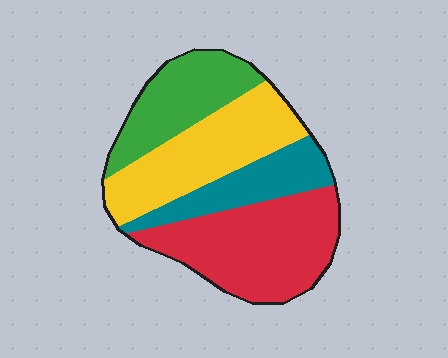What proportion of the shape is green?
Green covers around 20% of the shape.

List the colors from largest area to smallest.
From largest to smallest: red, yellow, green, teal.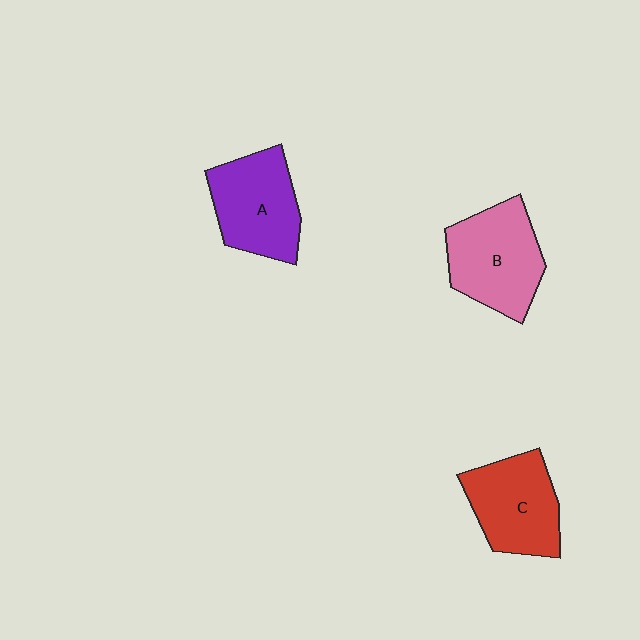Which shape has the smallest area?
Shape C (red).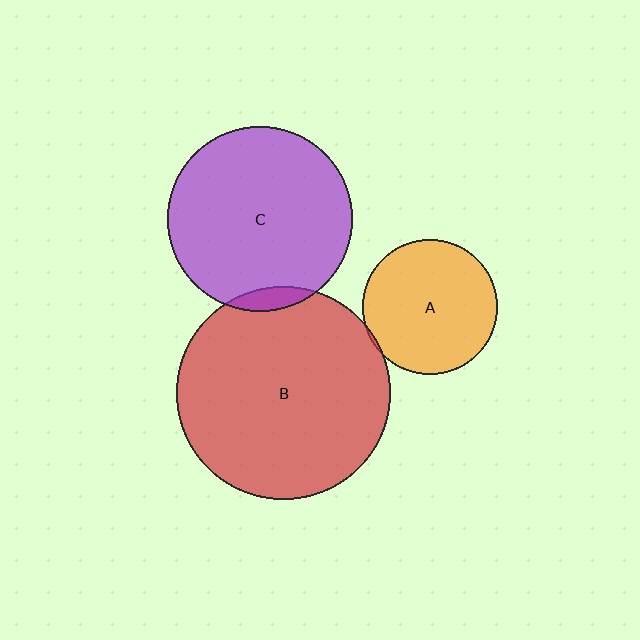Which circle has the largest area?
Circle B (red).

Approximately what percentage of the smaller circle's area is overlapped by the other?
Approximately 5%.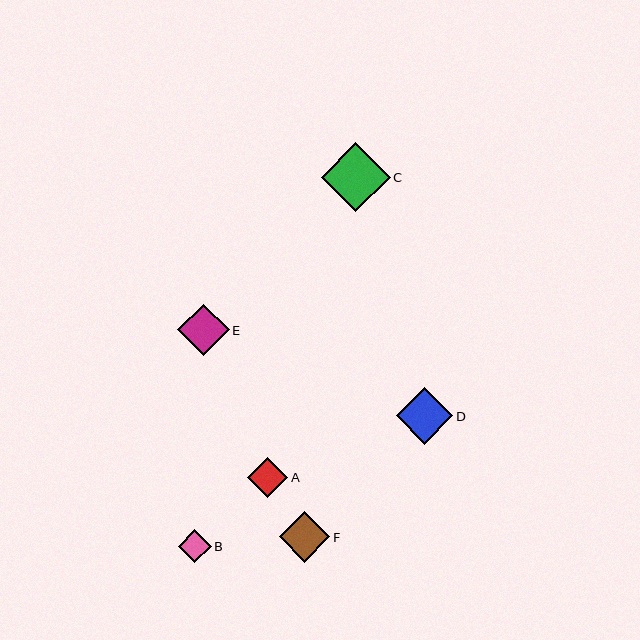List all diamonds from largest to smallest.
From largest to smallest: C, D, E, F, A, B.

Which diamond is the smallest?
Diamond B is the smallest with a size of approximately 33 pixels.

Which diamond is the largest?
Diamond C is the largest with a size of approximately 69 pixels.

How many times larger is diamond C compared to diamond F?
Diamond C is approximately 1.4 times the size of diamond F.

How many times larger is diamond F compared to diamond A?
Diamond F is approximately 1.3 times the size of diamond A.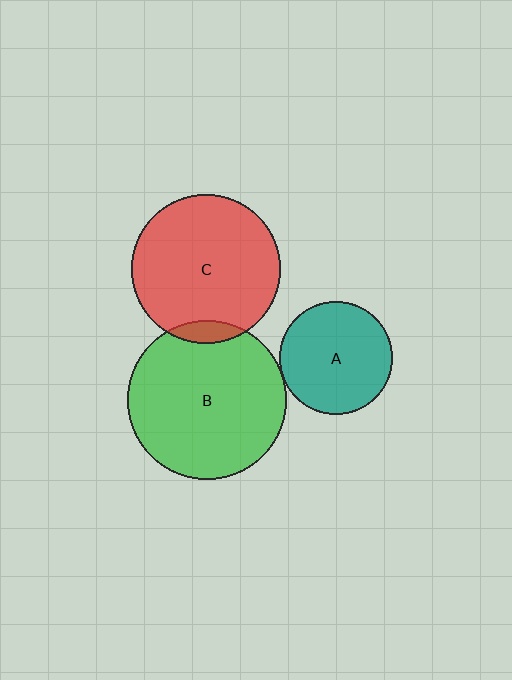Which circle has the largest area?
Circle B (green).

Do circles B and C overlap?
Yes.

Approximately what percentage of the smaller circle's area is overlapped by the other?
Approximately 5%.